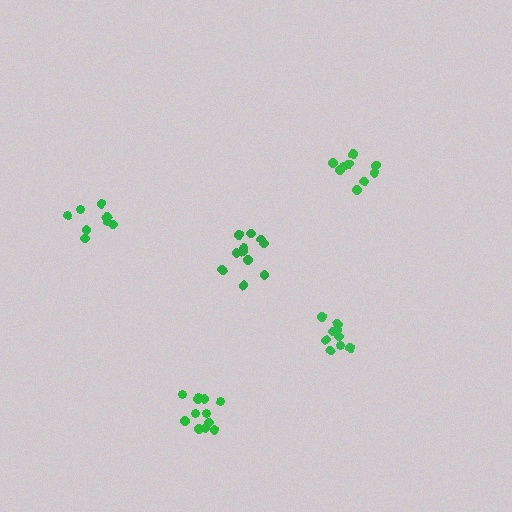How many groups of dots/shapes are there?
There are 5 groups.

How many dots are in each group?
Group 1: 11 dots, Group 2: 13 dots, Group 3: 9 dots, Group 4: 9 dots, Group 5: 10 dots (52 total).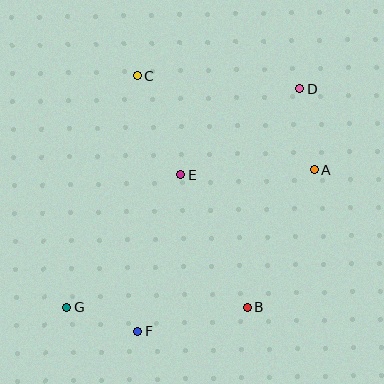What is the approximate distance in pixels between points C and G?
The distance between C and G is approximately 242 pixels.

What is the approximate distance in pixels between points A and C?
The distance between A and C is approximately 200 pixels.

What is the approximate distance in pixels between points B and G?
The distance between B and G is approximately 180 pixels.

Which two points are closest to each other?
Points F and G are closest to each other.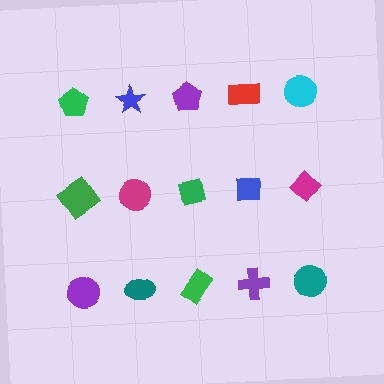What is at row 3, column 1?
A purple circle.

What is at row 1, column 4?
A red rectangle.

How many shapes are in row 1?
5 shapes.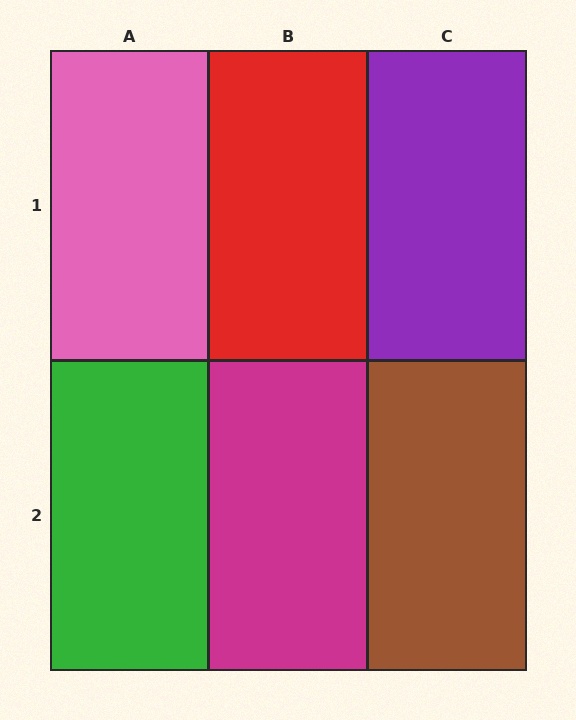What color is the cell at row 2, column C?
Brown.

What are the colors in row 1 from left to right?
Pink, red, purple.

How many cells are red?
1 cell is red.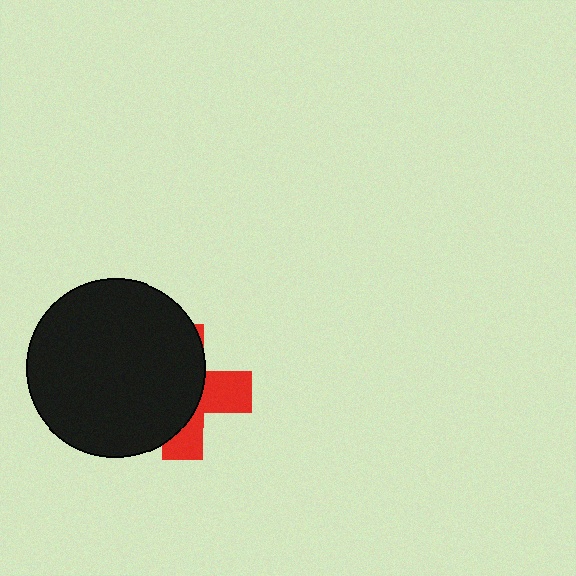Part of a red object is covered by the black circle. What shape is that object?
It is a cross.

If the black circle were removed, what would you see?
You would see the complete red cross.